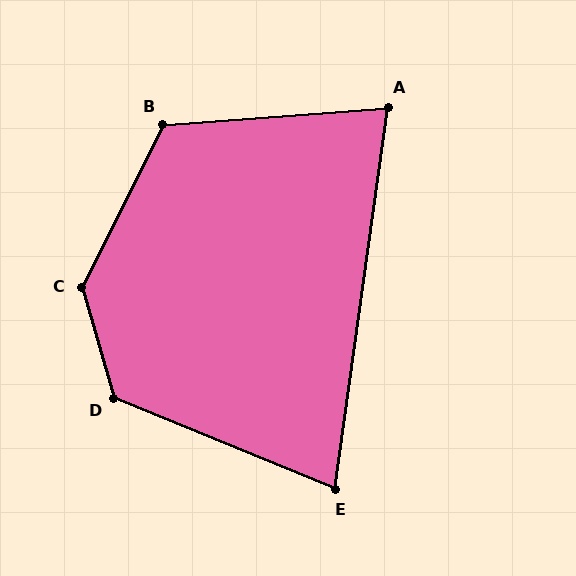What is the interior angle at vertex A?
Approximately 78 degrees (acute).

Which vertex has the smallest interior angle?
E, at approximately 76 degrees.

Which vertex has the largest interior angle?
C, at approximately 138 degrees.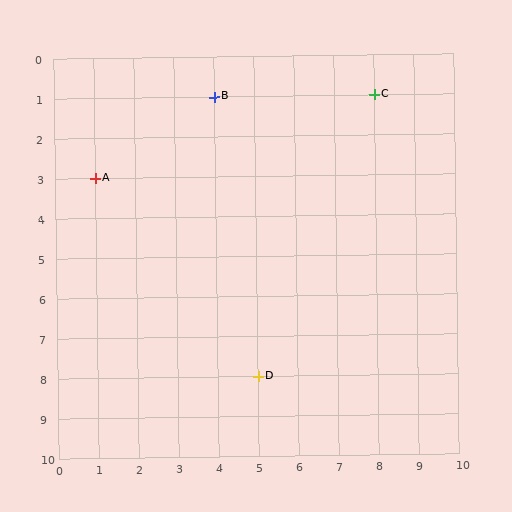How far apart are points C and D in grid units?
Points C and D are 3 columns and 7 rows apart (about 7.6 grid units diagonally).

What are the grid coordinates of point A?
Point A is at grid coordinates (1, 3).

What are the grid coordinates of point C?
Point C is at grid coordinates (8, 1).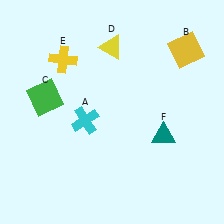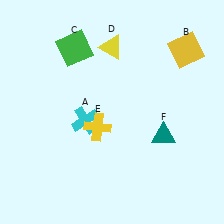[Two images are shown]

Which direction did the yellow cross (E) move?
The yellow cross (E) moved down.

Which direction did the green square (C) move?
The green square (C) moved up.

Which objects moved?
The objects that moved are: the green square (C), the yellow cross (E).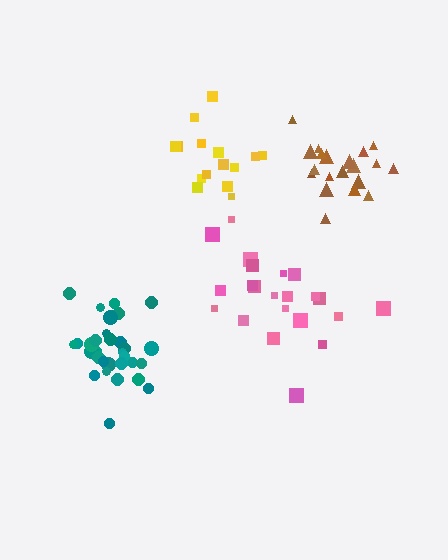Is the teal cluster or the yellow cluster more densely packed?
Teal.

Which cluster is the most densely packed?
Teal.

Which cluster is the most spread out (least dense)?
Pink.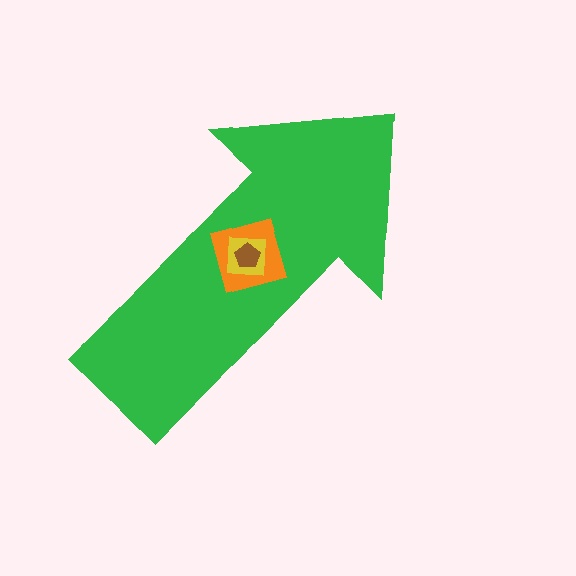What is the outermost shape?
The green arrow.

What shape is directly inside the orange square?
The yellow square.